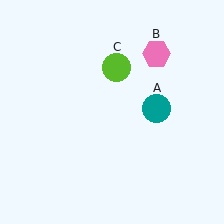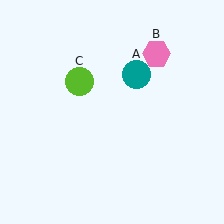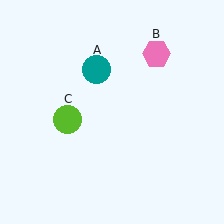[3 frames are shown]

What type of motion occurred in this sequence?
The teal circle (object A), lime circle (object C) rotated counterclockwise around the center of the scene.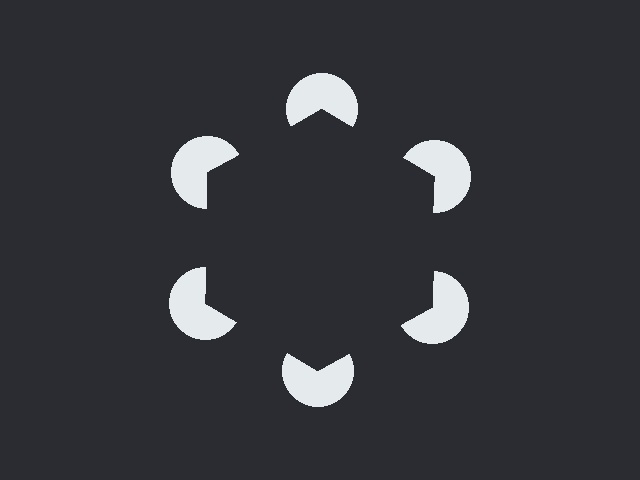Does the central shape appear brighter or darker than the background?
It typically appears slightly darker than the background, even though no actual brightness change is drawn.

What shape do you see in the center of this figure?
An illusory hexagon — its edges are inferred from the aligned wedge cuts in the pac-man discs, not physically drawn.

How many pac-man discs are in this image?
There are 6 — one at each vertex of the illusory hexagon.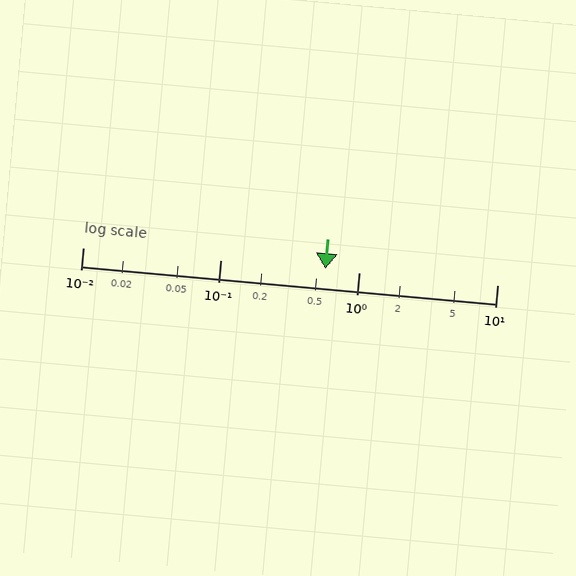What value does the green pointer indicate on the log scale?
The pointer indicates approximately 0.57.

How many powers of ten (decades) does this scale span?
The scale spans 3 decades, from 0.01 to 10.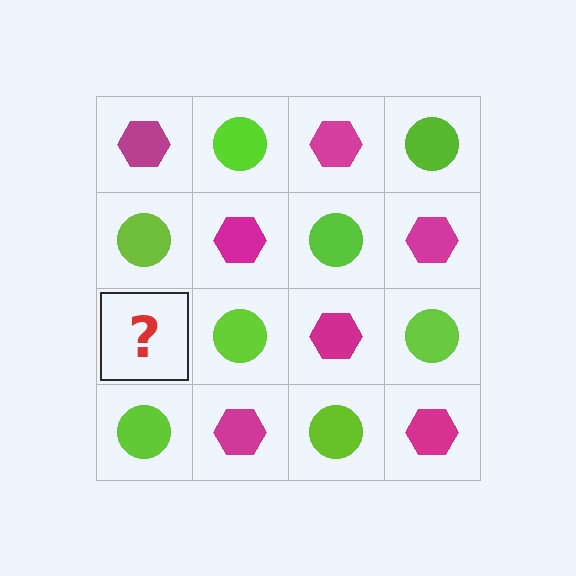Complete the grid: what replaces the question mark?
The question mark should be replaced with a magenta hexagon.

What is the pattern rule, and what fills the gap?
The rule is that it alternates magenta hexagon and lime circle in a checkerboard pattern. The gap should be filled with a magenta hexagon.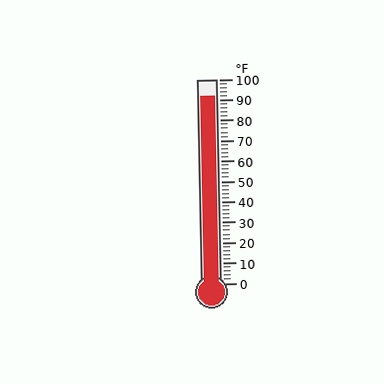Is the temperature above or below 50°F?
The temperature is above 50°F.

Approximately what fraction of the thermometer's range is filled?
The thermometer is filled to approximately 90% of its range.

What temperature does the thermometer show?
The thermometer shows approximately 92°F.